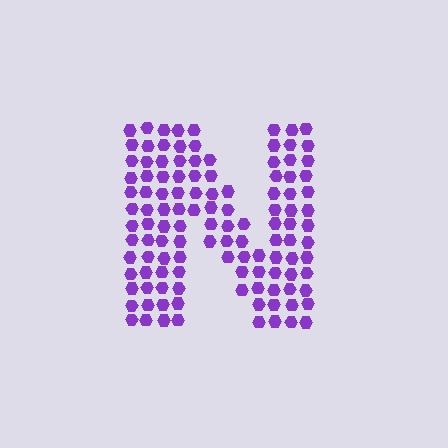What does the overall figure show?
The overall figure shows the letter N.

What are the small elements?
The small elements are hexagons.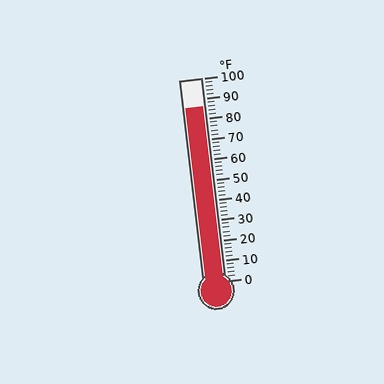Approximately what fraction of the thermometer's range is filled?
The thermometer is filled to approximately 85% of its range.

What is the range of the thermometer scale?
The thermometer scale ranges from 0°F to 100°F.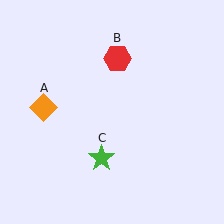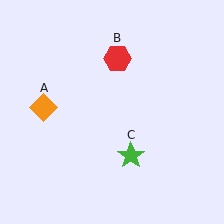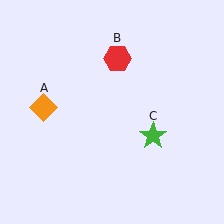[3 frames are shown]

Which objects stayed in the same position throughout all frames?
Orange diamond (object A) and red hexagon (object B) remained stationary.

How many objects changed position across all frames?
1 object changed position: green star (object C).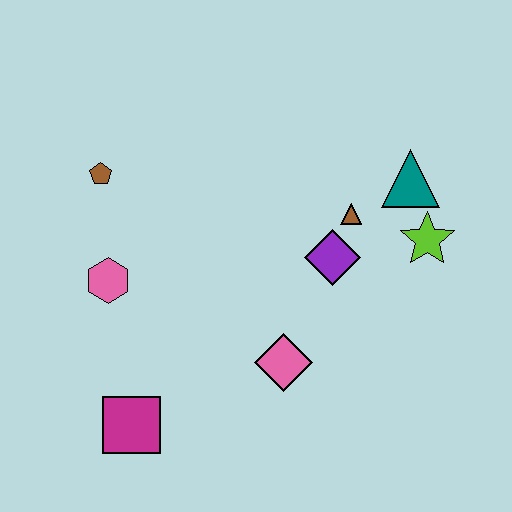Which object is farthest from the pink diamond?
The brown pentagon is farthest from the pink diamond.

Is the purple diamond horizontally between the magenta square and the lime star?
Yes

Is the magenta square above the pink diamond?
No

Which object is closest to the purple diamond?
The brown triangle is closest to the purple diamond.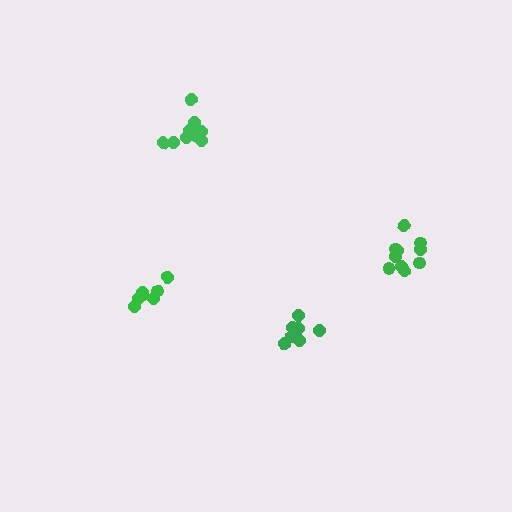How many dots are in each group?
Group 1: 9 dots, Group 2: 10 dots, Group 3: 7 dots, Group 4: 7 dots (33 total).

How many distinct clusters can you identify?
There are 4 distinct clusters.